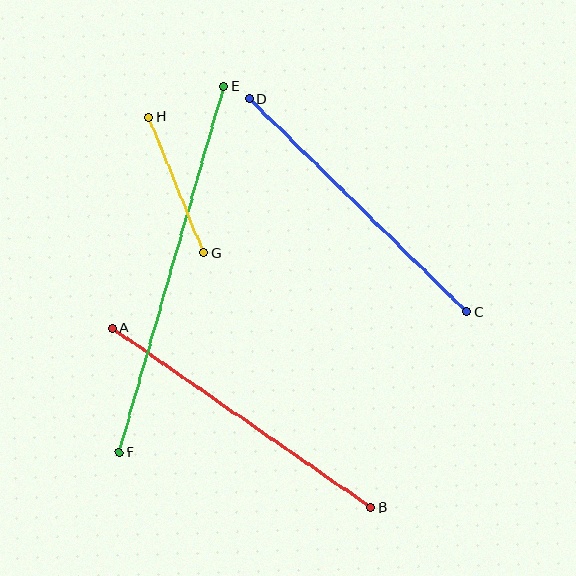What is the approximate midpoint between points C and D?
The midpoint is at approximately (358, 205) pixels.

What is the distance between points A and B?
The distance is approximately 315 pixels.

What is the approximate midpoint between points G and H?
The midpoint is at approximately (176, 185) pixels.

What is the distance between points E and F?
The distance is approximately 381 pixels.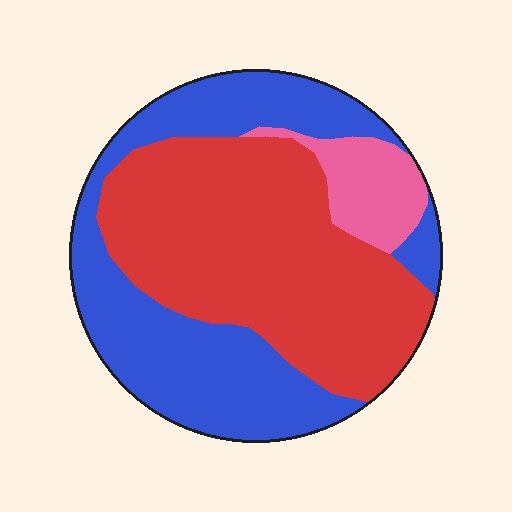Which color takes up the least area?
Pink, at roughly 10%.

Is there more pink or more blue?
Blue.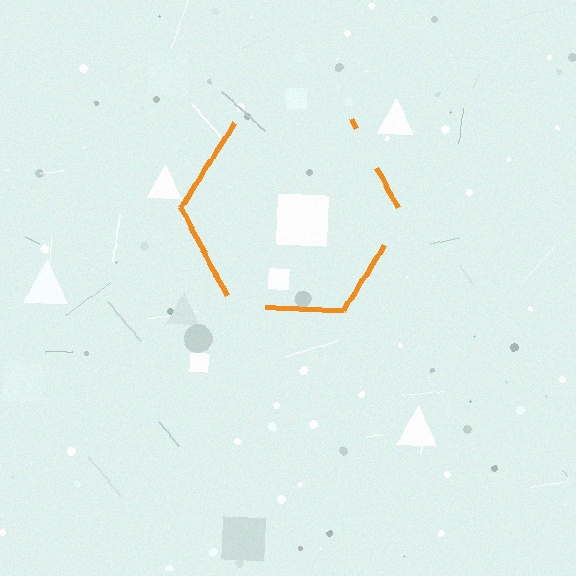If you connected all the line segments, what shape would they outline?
They would outline a hexagon.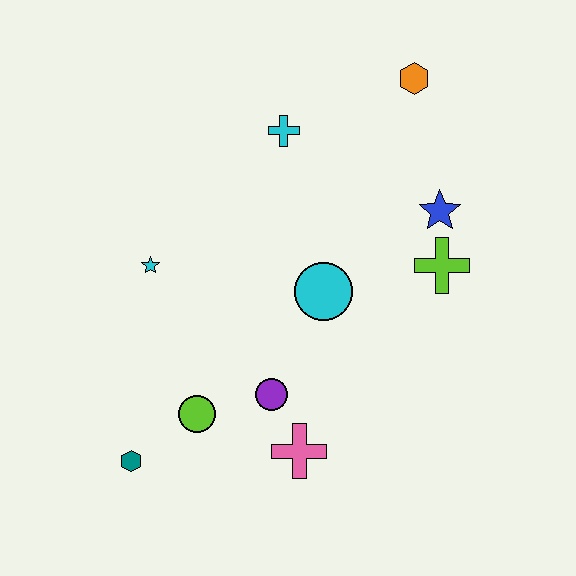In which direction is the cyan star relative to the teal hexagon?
The cyan star is above the teal hexagon.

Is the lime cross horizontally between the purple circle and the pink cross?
No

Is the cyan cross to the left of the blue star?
Yes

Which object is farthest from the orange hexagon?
The teal hexagon is farthest from the orange hexagon.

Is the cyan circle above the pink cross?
Yes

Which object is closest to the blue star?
The lime cross is closest to the blue star.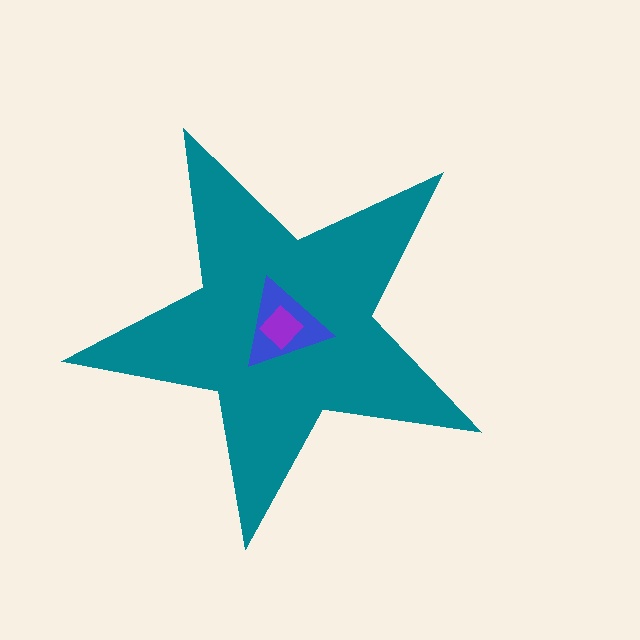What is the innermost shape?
The purple diamond.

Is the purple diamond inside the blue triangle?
Yes.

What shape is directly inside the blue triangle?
The purple diamond.